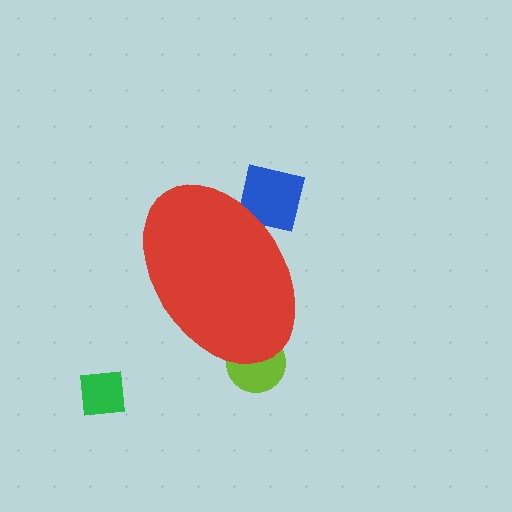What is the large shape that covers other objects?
A red ellipse.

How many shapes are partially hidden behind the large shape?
2 shapes are partially hidden.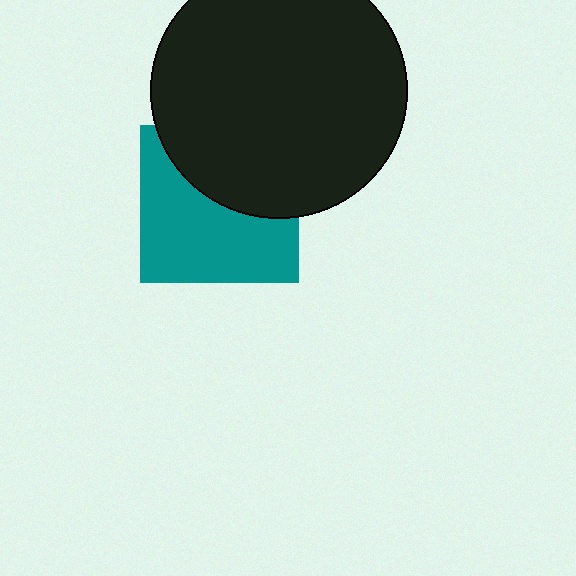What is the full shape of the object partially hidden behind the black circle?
The partially hidden object is a teal square.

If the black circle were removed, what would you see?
You would see the complete teal square.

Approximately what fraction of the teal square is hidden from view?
Roughly 41% of the teal square is hidden behind the black circle.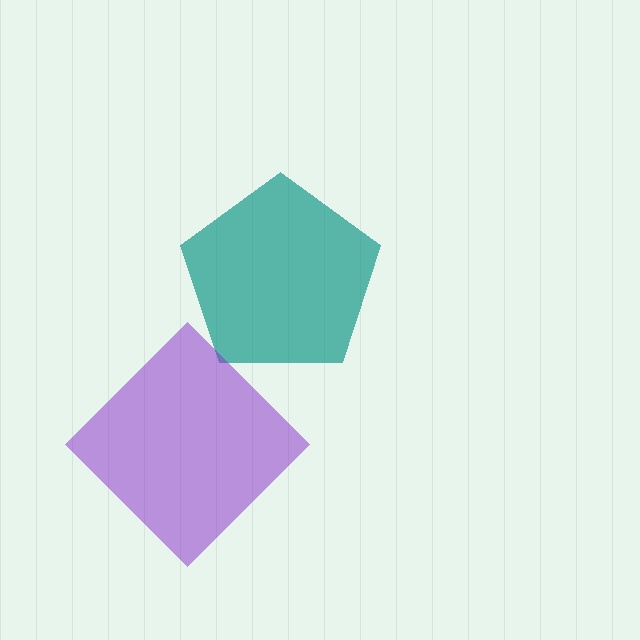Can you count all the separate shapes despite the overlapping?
Yes, there are 2 separate shapes.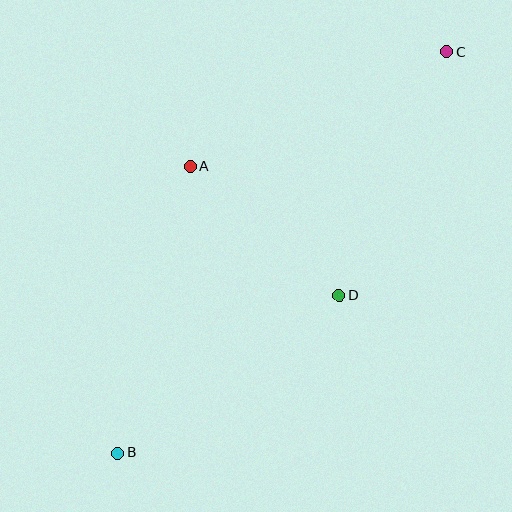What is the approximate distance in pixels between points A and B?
The distance between A and B is approximately 296 pixels.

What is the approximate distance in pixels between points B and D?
The distance between B and D is approximately 272 pixels.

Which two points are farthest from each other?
Points B and C are farthest from each other.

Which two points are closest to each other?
Points A and D are closest to each other.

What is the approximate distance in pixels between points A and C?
The distance between A and C is approximately 280 pixels.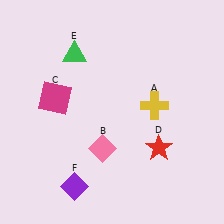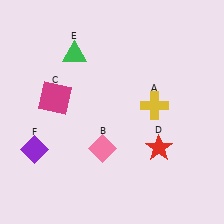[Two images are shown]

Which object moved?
The purple diamond (F) moved left.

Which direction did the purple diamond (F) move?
The purple diamond (F) moved left.